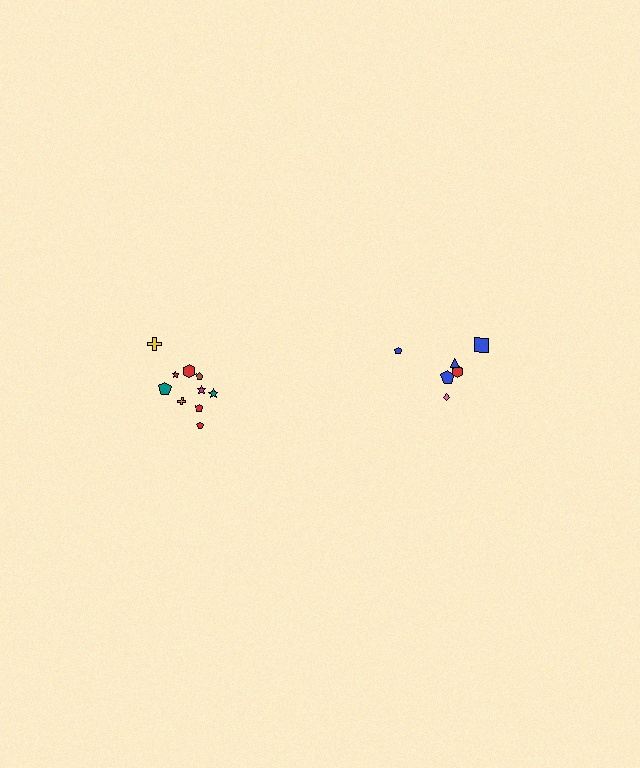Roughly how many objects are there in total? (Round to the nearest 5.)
Roughly 15 objects in total.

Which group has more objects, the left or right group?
The left group.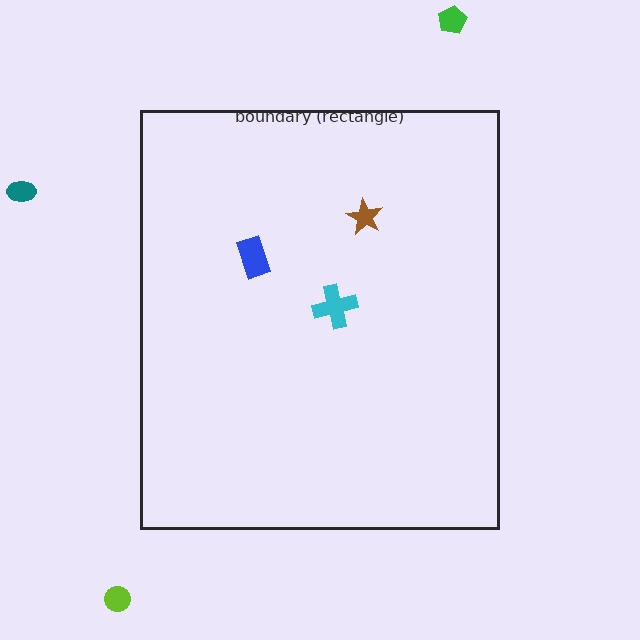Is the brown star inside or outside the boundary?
Inside.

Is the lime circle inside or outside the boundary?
Outside.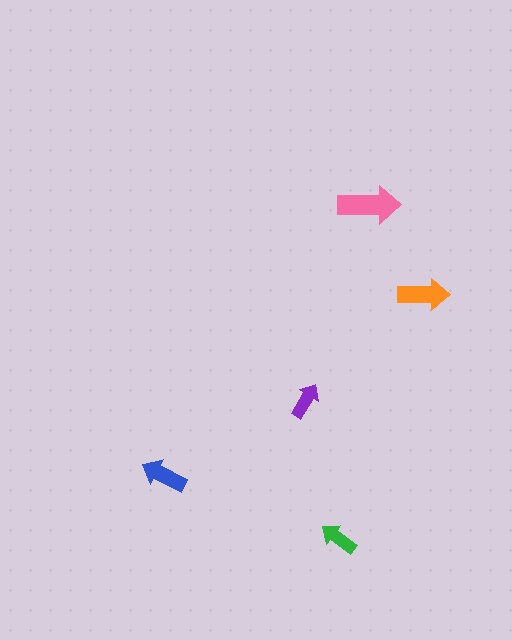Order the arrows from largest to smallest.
the pink one, the orange one, the blue one, the green one, the purple one.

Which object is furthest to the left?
The blue arrow is leftmost.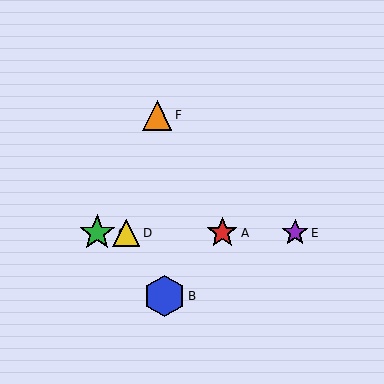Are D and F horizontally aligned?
No, D is at y≈233 and F is at y≈115.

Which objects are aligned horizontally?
Objects A, C, D, E are aligned horizontally.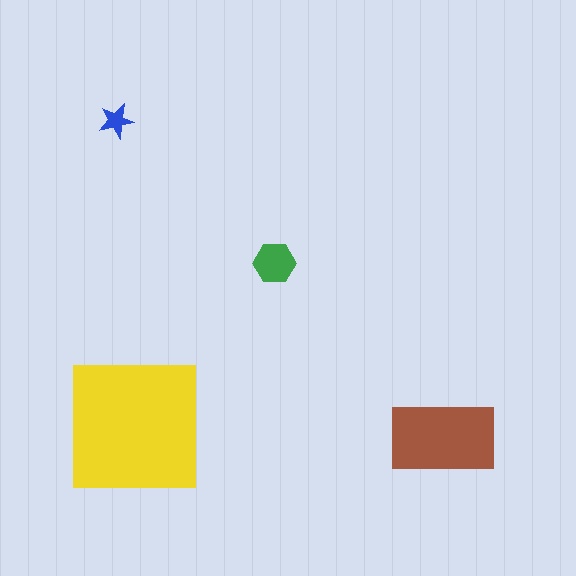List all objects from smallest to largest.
The blue star, the green hexagon, the brown rectangle, the yellow square.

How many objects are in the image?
There are 4 objects in the image.